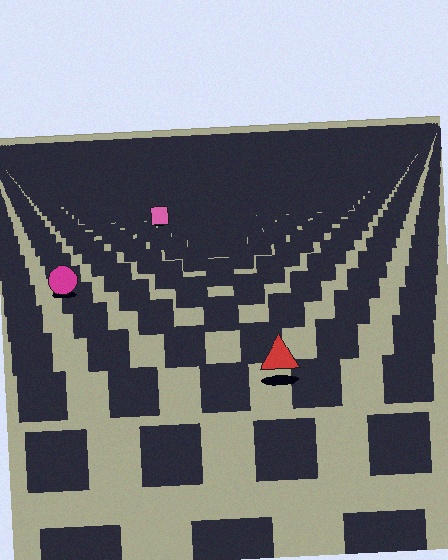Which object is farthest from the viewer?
The pink square is farthest from the viewer. It appears smaller and the ground texture around it is denser.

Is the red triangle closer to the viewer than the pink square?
Yes. The red triangle is closer — you can tell from the texture gradient: the ground texture is coarser near it.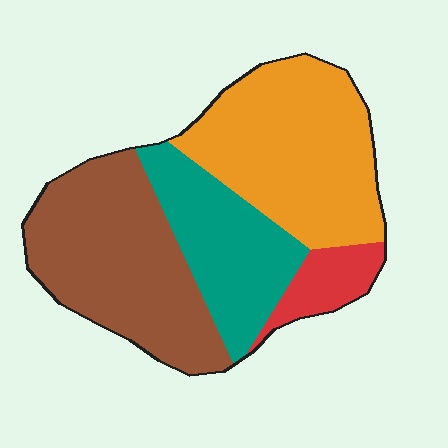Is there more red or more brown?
Brown.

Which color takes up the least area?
Red, at roughly 10%.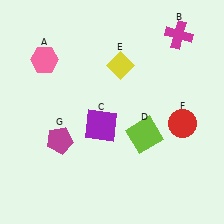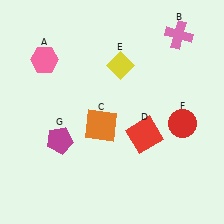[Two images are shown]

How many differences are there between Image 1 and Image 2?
There are 3 differences between the two images.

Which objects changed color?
B changed from magenta to pink. C changed from purple to orange. D changed from lime to red.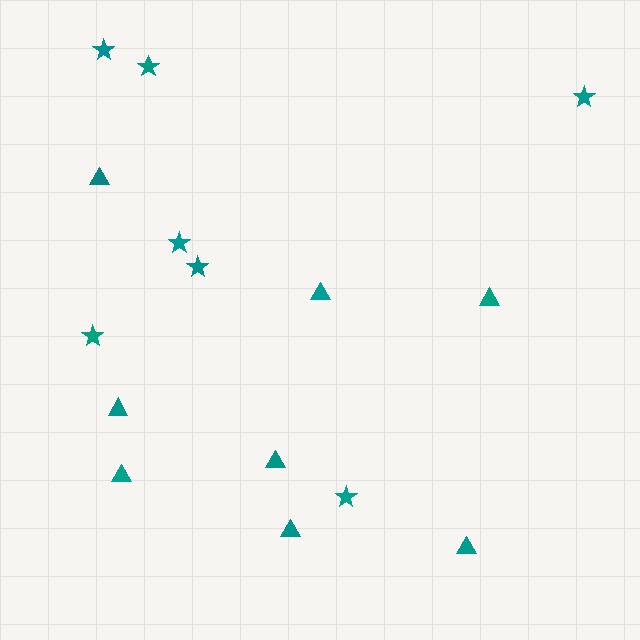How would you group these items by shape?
There are 2 groups: one group of triangles (8) and one group of stars (7).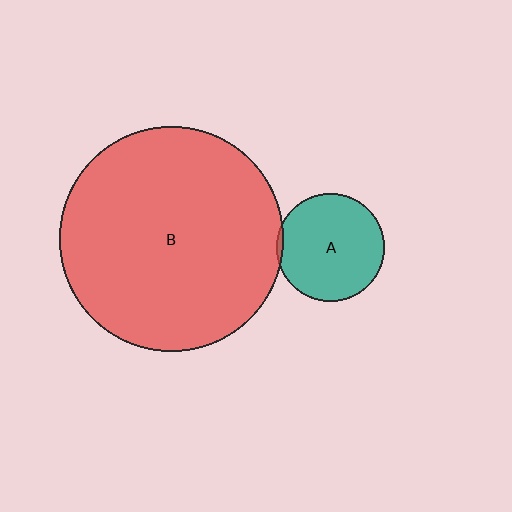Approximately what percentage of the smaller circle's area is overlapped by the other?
Approximately 5%.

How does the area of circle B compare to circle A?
Approximately 4.3 times.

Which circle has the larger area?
Circle B (red).